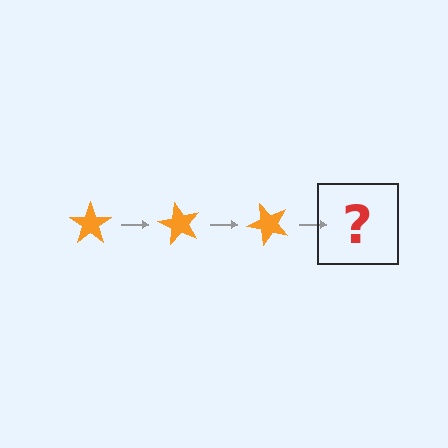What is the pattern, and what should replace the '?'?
The pattern is that the star rotates 60 degrees each step. The '?' should be an orange star rotated 180 degrees.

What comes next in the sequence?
The next element should be an orange star rotated 180 degrees.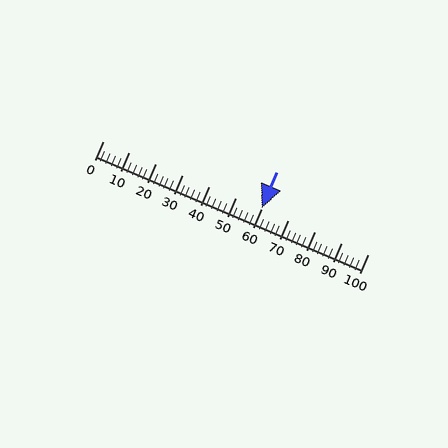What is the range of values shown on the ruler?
The ruler shows values from 0 to 100.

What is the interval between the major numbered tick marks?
The major tick marks are spaced 10 units apart.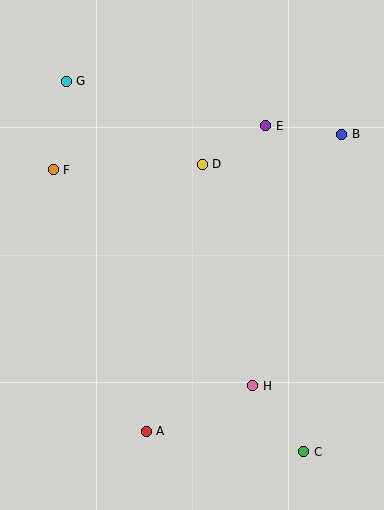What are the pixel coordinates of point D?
Point D is at (202, 164).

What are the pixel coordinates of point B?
Point B is at (342, 134).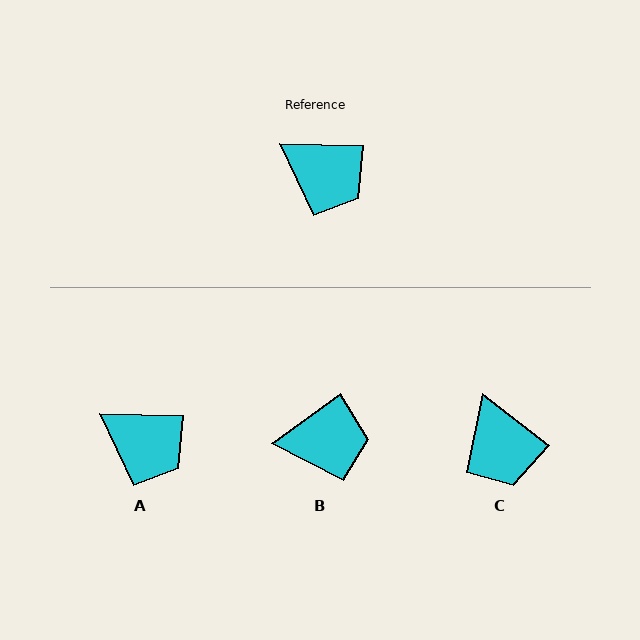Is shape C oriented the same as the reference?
No, it is off by about 36 degrees.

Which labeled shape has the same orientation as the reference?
A.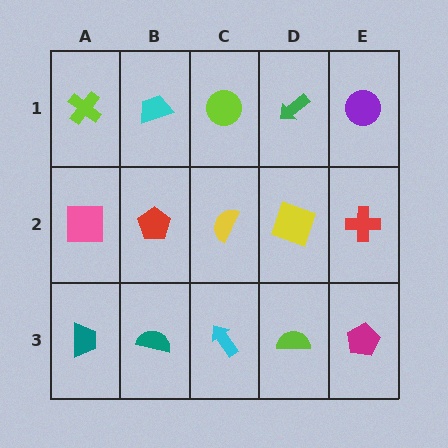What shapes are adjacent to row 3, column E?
A red cross (row 2, column E), a lime semicircle (row 3, column D).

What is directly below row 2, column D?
A lime semicircle.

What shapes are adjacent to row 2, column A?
A lime cross (row 1, column A), a teal trapezoid (row 3, column A), a red pentagon (row 2, column B).